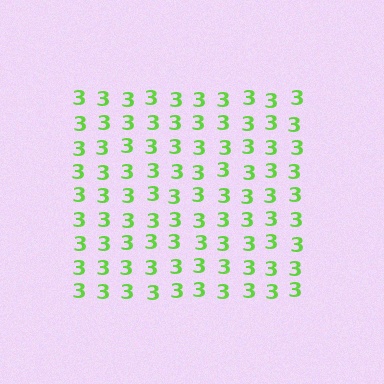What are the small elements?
The small elements are digit 3's.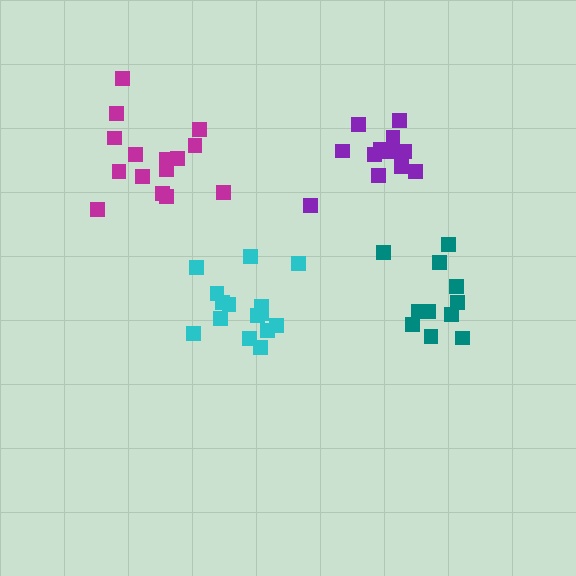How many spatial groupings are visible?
There are 4 spatial groupings.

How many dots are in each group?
Group 1: 15 dots, Group 2: 11 dots, Group 3: 12 dots, Group 4: 15 dots (53 total).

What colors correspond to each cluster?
The clusters are colored: magenta, teal, purple, cyan.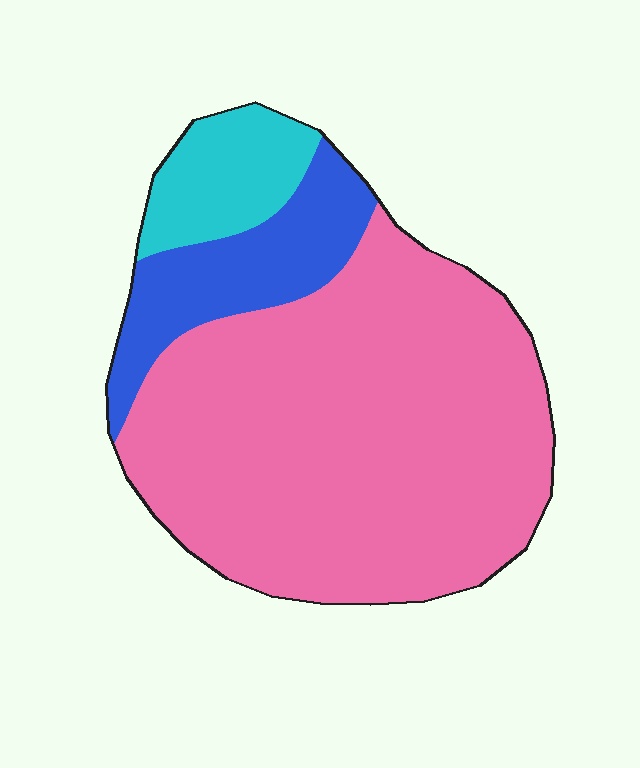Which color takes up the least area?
Cyan, at roughly 10%.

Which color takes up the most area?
Pink, at roughly 75%.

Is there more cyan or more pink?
Pink.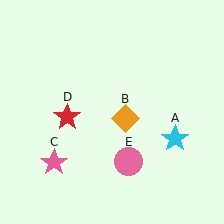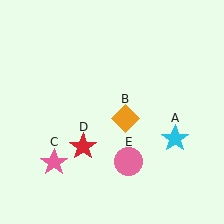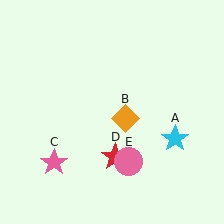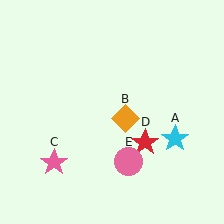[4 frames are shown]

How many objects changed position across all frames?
1 object changed position: red star (object D).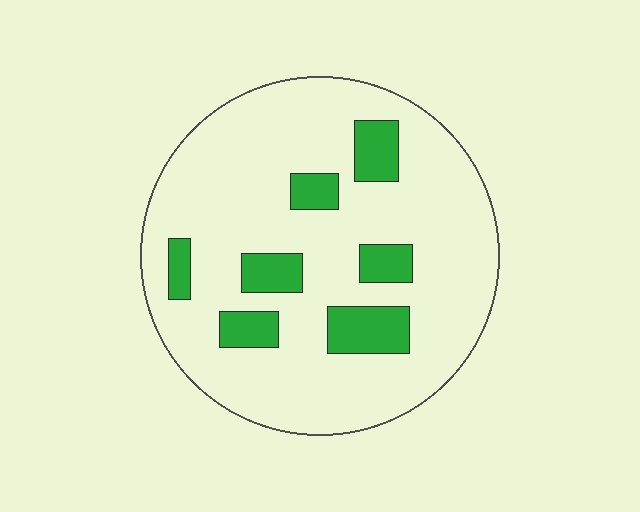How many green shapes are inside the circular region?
7.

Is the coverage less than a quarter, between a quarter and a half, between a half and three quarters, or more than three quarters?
Less than a quarter.